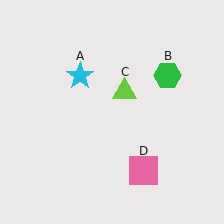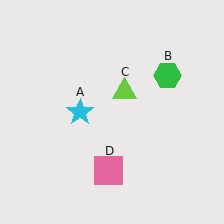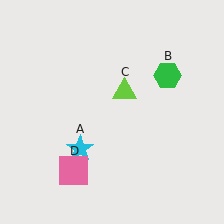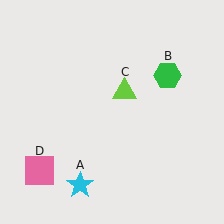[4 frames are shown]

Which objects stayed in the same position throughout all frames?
Green hexagon (object B) and lime triangle (object C) remained stationary.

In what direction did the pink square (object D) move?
The pink square (object D) moved left.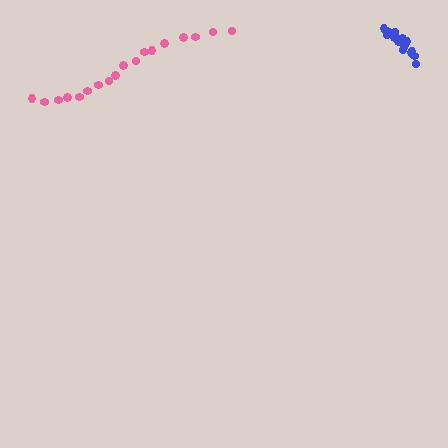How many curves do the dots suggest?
There are 2 distinct paths.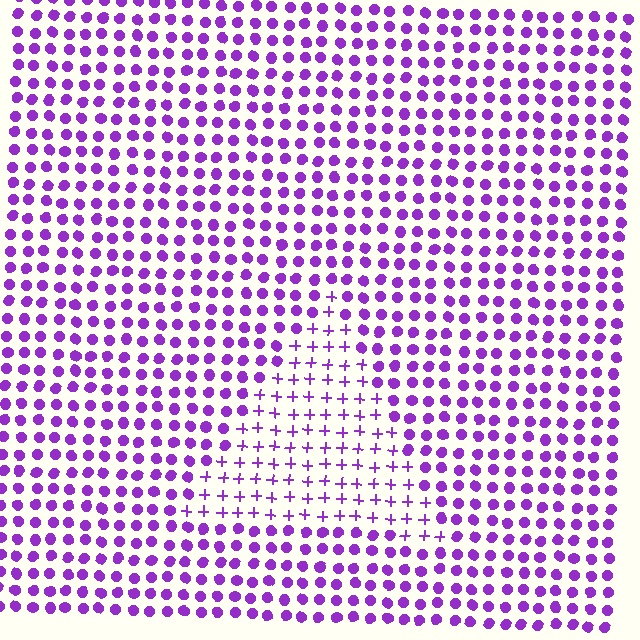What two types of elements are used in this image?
The image uses plus signs inside the triangle region and circles outside it.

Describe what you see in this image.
The image is filled with small purple elements arranged in a uniform grid. A triangle-shaped region contains plus signs, while the surrounding area contains circles. The boundary is defined purely by the change in element shape.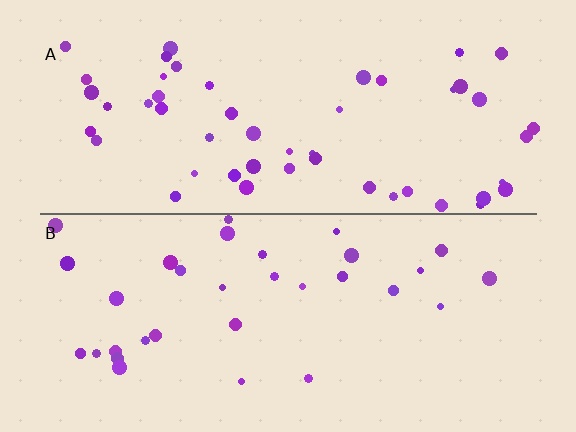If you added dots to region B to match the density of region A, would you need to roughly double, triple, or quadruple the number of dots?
Approximately double.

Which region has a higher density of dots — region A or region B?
A (the top).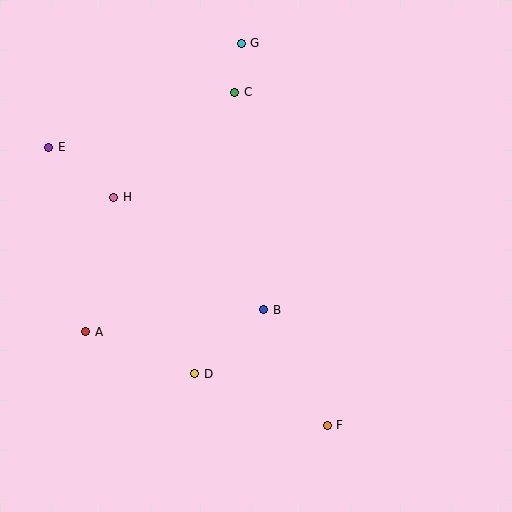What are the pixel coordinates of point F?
Point F is at (327, 425).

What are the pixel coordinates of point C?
Point C is at (235, 92).